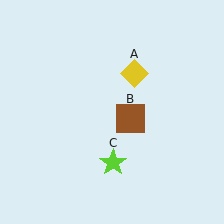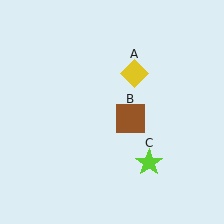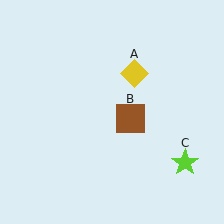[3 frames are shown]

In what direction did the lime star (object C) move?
The lime star (object C) moved right.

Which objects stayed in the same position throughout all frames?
Yellow diamond (object A) and brown square (object B) remained stationary.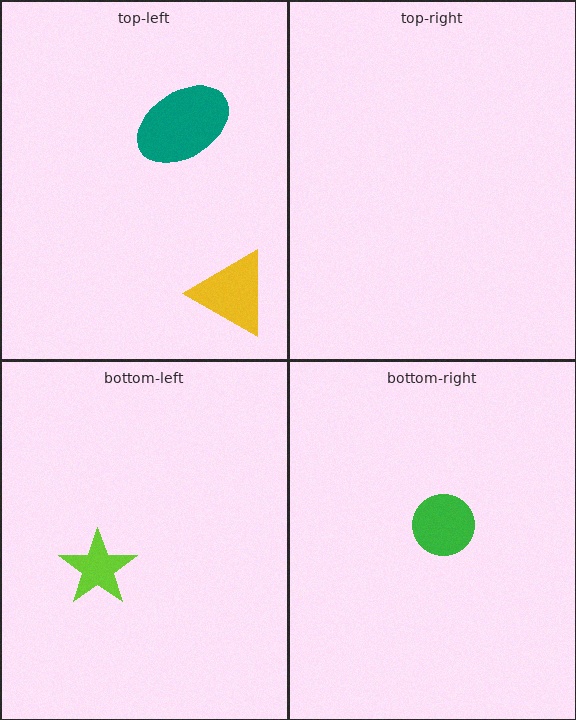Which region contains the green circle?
The bottom-right region.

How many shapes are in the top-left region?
2.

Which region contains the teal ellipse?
The top-left region.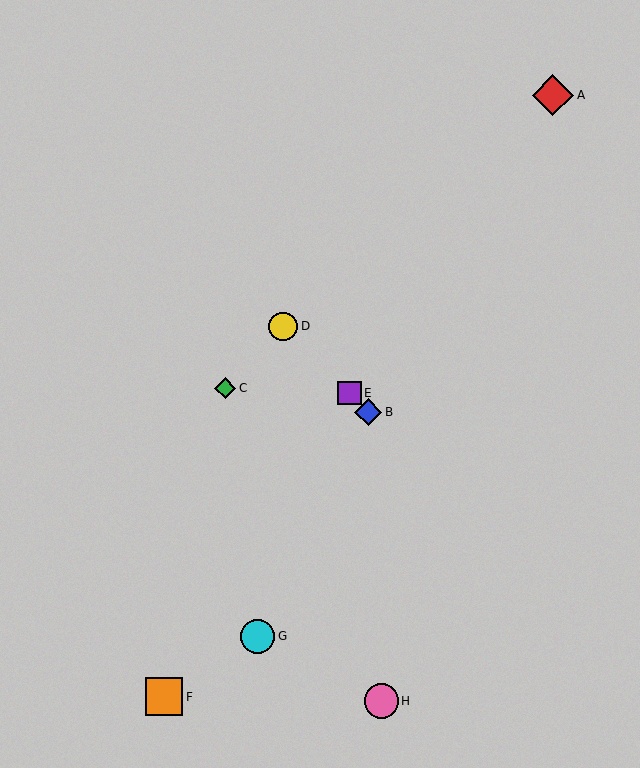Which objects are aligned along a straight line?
Objects B, D, E are aligned along a straight line.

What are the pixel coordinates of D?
Object D is at (283, 326).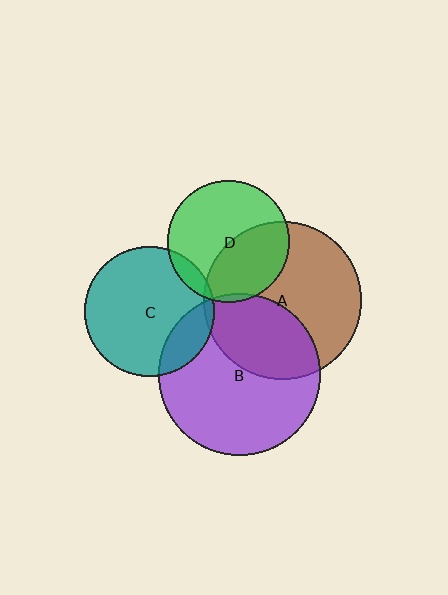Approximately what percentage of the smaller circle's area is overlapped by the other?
Approximately 20%.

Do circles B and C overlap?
Yes.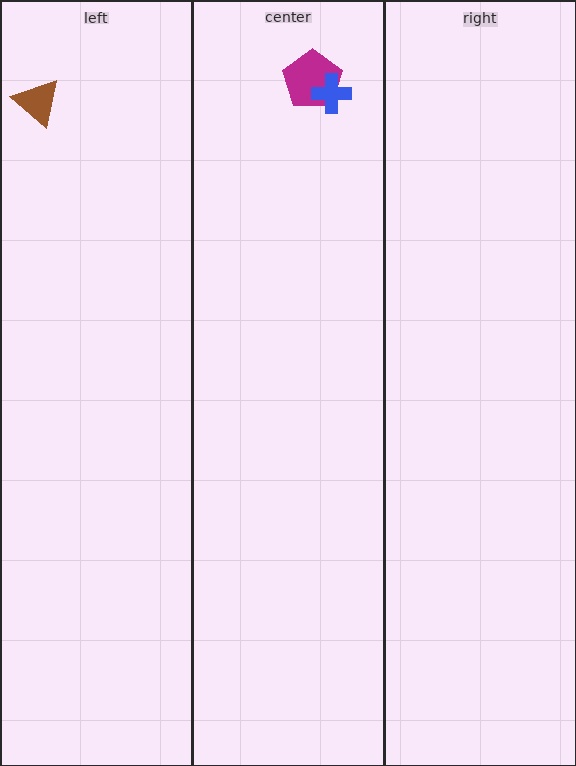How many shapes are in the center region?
2.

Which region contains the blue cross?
The center region.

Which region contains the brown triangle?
The left region.